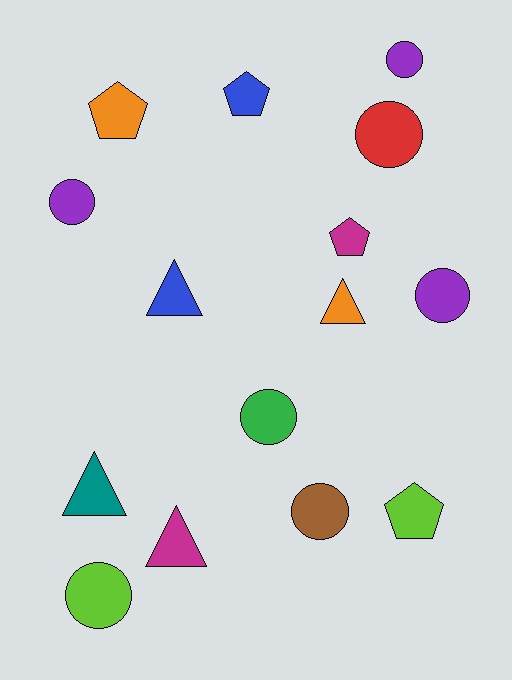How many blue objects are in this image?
There are 2 blue objects.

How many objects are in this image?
There are 15 objects.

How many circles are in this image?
There are 7 circles.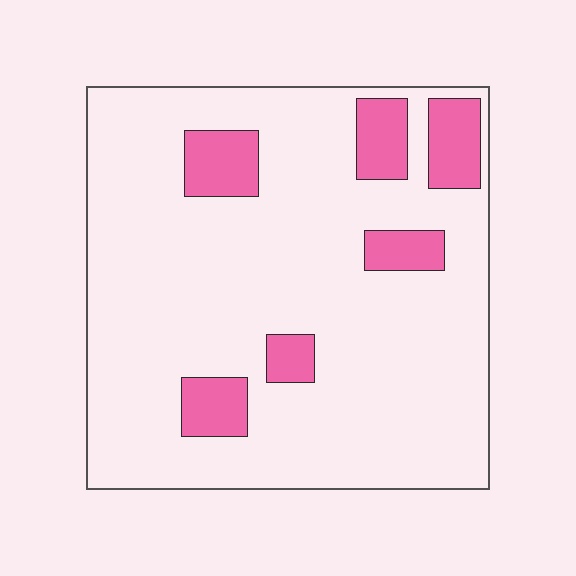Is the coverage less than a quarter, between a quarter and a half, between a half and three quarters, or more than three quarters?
Less than a quarter.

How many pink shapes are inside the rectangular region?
6.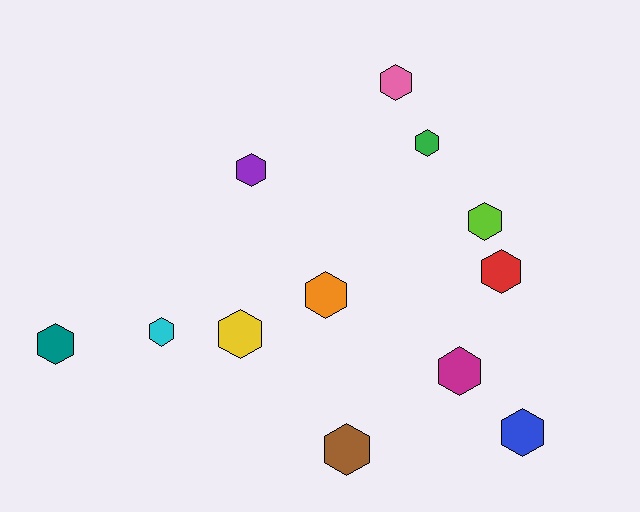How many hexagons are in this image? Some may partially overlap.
There are 12 hexagons.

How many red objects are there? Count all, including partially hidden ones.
There is 1 red object.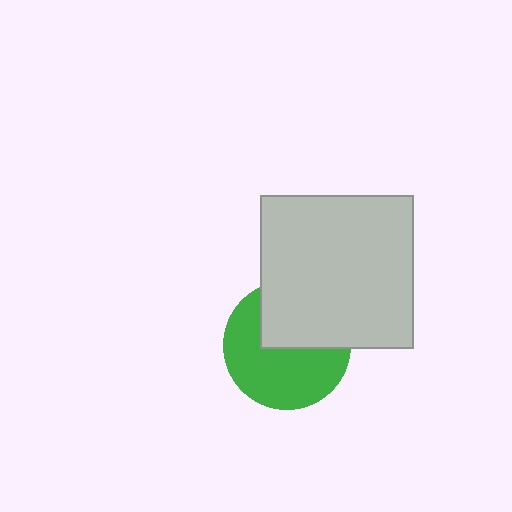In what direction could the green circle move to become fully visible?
The green circle could move down. That would shift it out from behind the light gray square entirely.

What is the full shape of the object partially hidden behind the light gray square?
The partially hidden object is a green circle.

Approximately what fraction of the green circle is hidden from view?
Roughly 41% of the green circle is hidden behind the light gray square.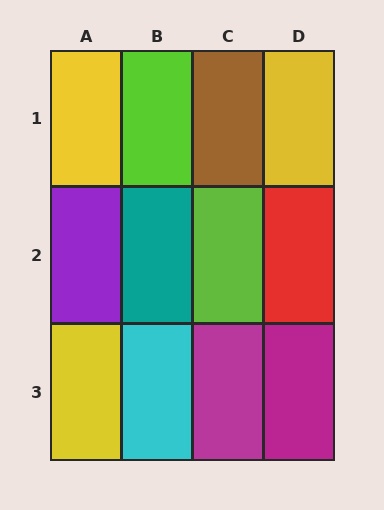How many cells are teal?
1 cell is teal.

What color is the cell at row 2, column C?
Lime.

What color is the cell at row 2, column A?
Purple.